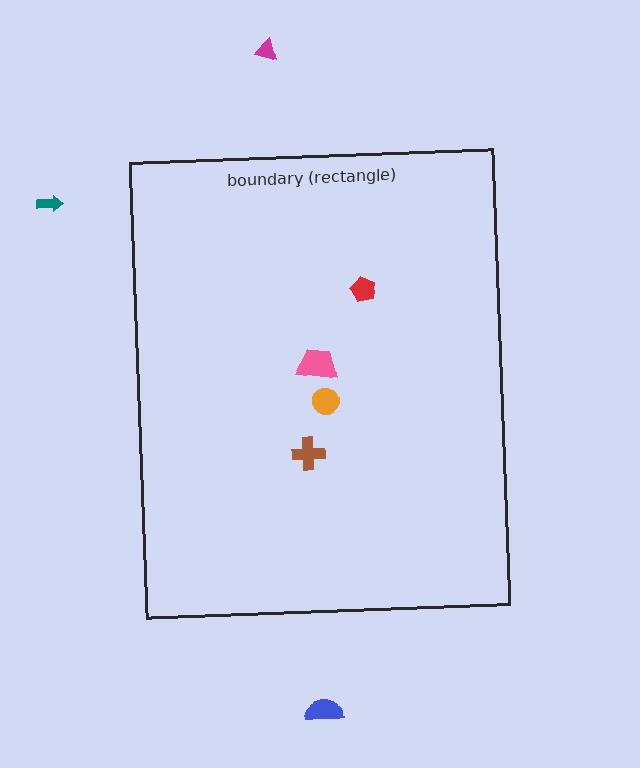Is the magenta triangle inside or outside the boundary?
Outside.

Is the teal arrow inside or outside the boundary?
Outside.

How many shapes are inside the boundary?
4 inside, 3 outside.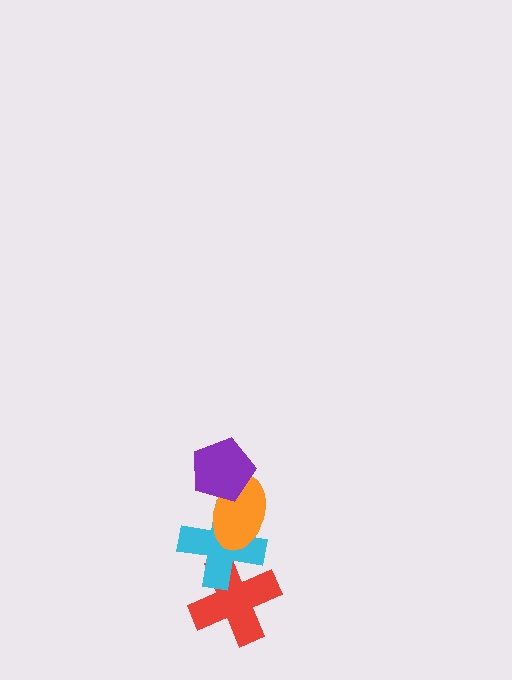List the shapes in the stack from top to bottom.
From top to bottom: the purple pentagon, the orange ellipse, the cyan cross, the red cross.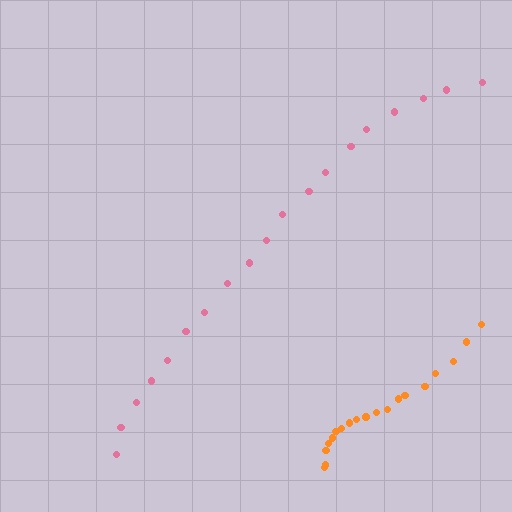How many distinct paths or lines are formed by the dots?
There are 2 distinct paths.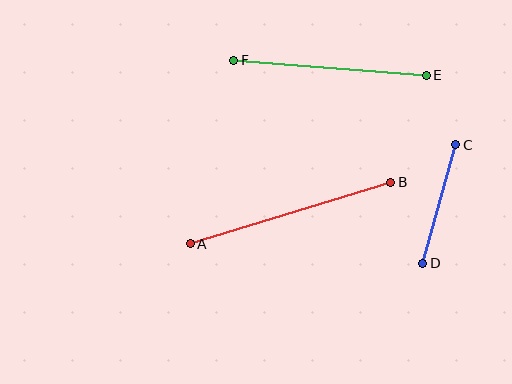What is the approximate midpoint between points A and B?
The midpoint is at approximately (290, 213) pixels.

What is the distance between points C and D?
The distance is approximately 123 pixels.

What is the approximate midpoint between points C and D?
The midpoint is at approximately (439, 204) pixels.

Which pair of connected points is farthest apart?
Points A and B are farthest apart.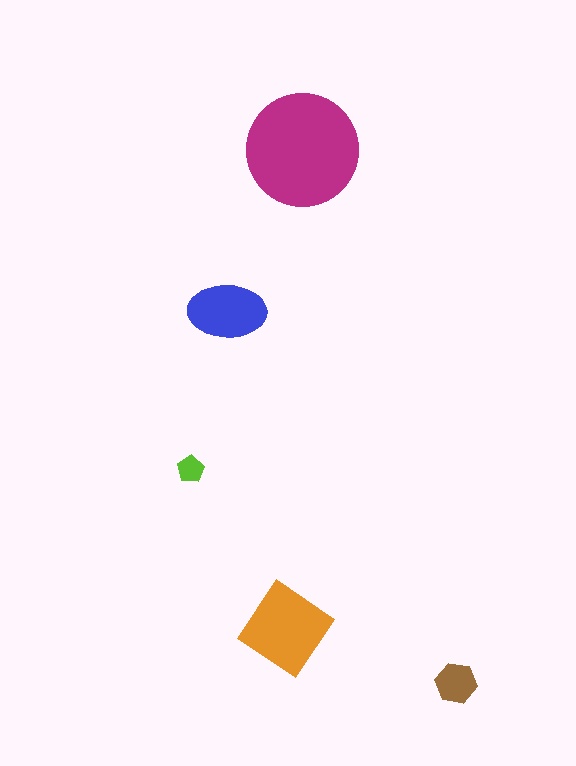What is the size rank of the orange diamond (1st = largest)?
2nd.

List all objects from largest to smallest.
The magenta circle, the orange diamond, the blue ellipse, the brown hexagon, the lime pentagon.